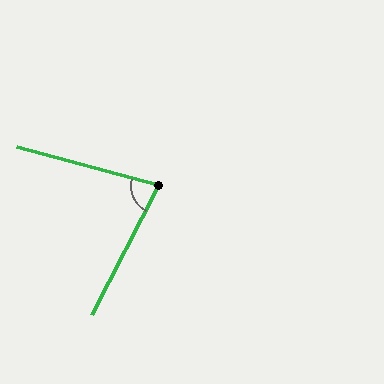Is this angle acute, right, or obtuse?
It is acute.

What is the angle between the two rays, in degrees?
Approximately 78 degrees.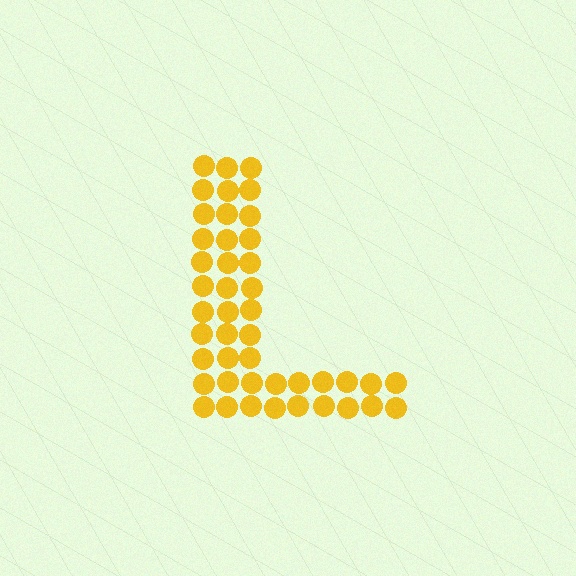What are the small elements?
The small elements are circles.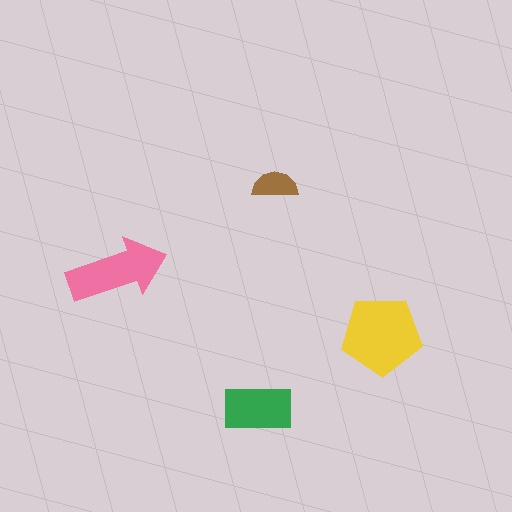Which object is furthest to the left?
The pink arrow is leftmost.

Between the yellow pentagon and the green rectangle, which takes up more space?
The yellow pentagon.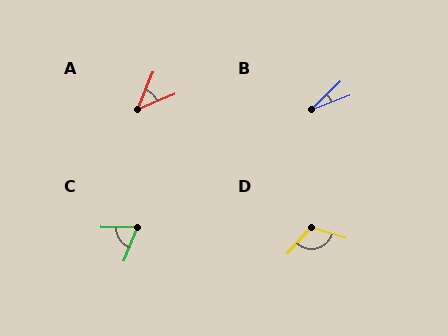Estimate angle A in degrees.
Approximately 46 degrees.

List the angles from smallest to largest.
B (24°), A (46°), C (69°), D (115°).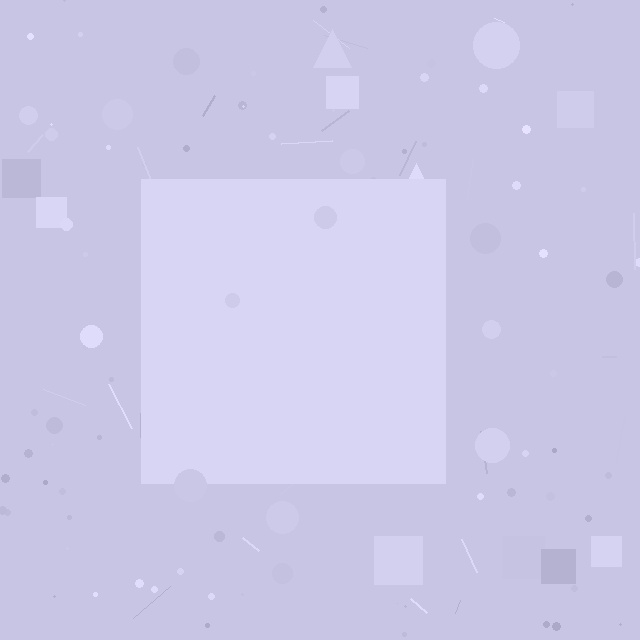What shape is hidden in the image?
A square is hidden in the image.